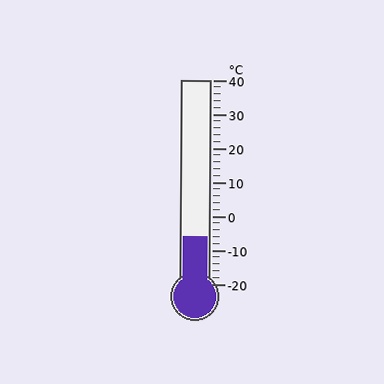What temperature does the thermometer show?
The thermometer shows approximately -6°C.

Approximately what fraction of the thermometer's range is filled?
The thermometer is filled to approximately 25% of its range.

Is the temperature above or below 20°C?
The temperature is below 20°C.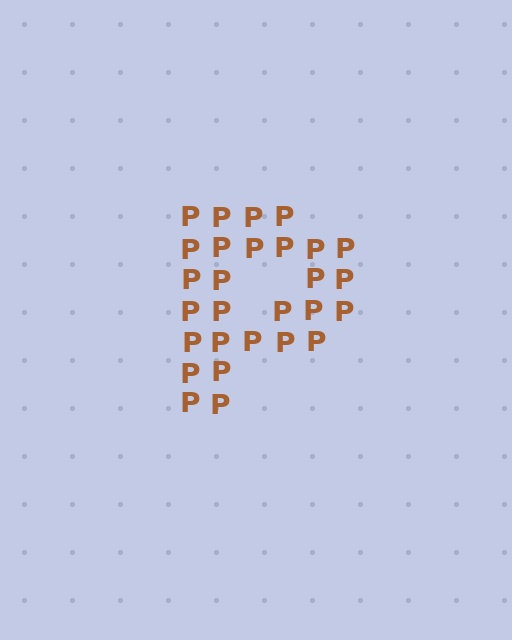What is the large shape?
The large shape is the letter P.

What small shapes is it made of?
It is made of small letter P's.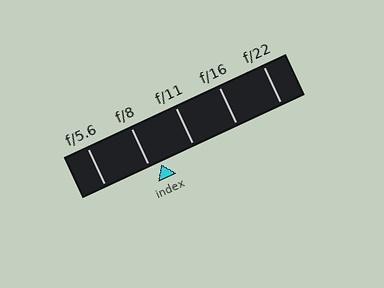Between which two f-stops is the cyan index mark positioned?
The index mark is between f/8 and f/11.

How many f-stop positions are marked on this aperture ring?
There are 5 f-stop positions marked.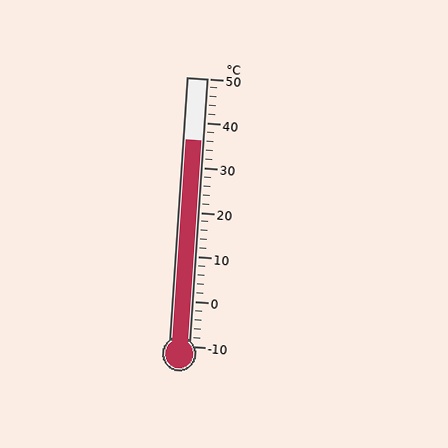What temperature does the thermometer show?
The thermometer shows approximately 36°C.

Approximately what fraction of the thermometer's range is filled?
The thermometer is filled to approximately 75% of its range.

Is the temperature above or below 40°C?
The temperature is below 40°C.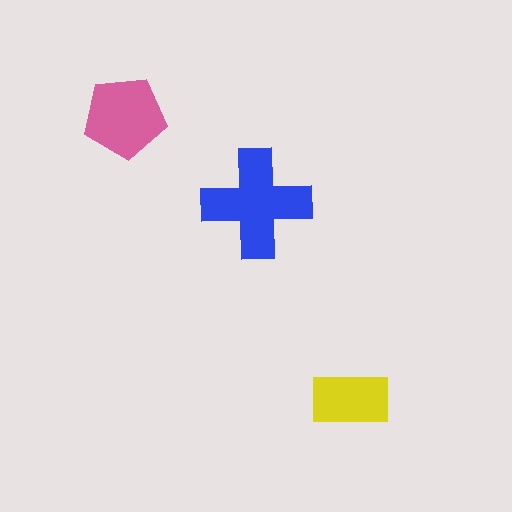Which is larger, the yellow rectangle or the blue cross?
The blue cross.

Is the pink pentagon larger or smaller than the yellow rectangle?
Larger.